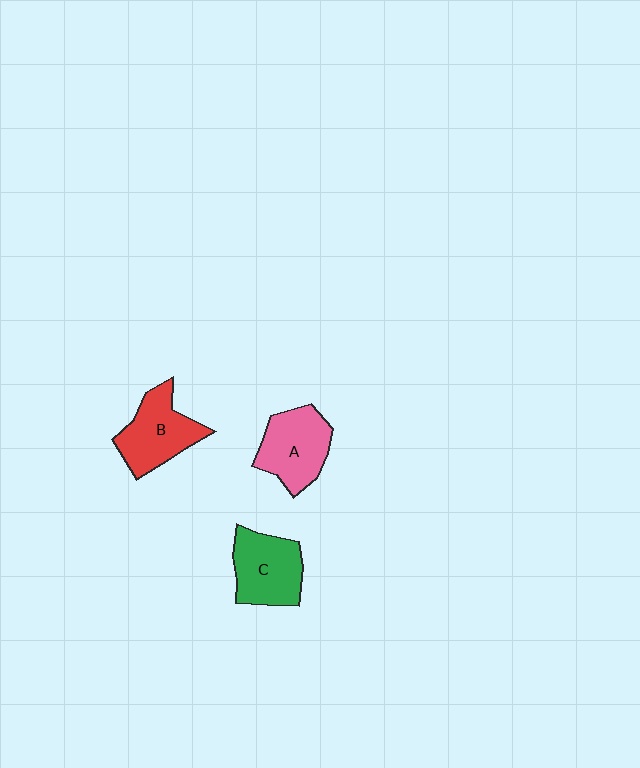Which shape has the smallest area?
Shape C (green).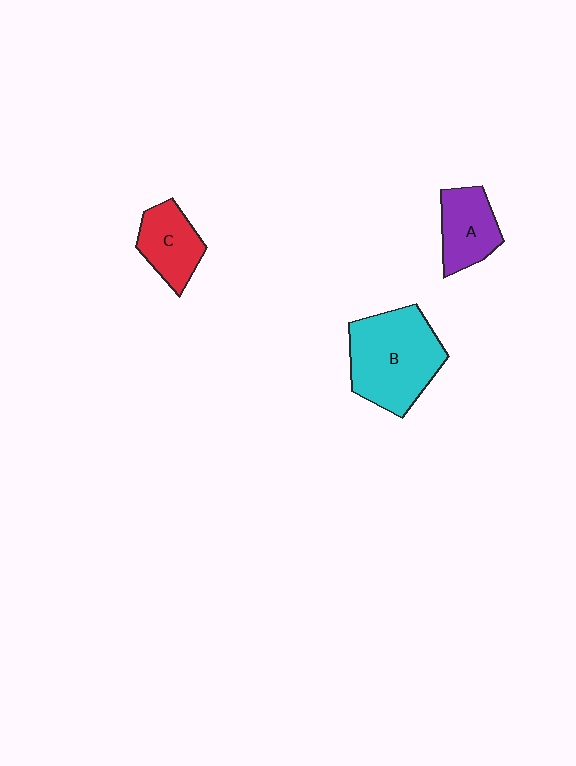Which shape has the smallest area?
Shape C (red).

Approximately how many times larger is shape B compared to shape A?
Approximately 1.9 times.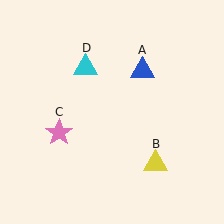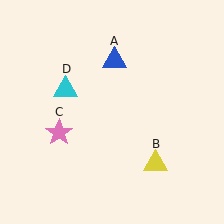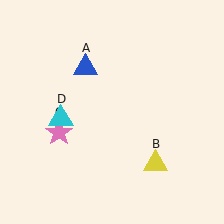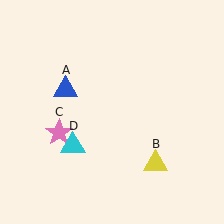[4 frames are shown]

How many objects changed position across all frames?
2 objects changed position: blue triangle (object A), cyan triangle (object D).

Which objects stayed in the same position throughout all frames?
Yellow triangle (object B) and pink star (object C) remained stationary.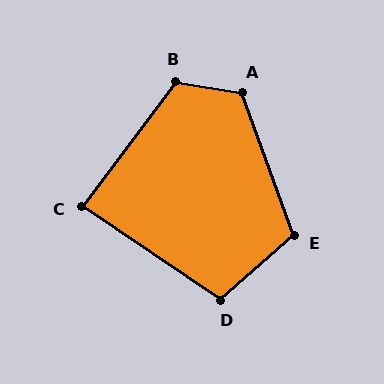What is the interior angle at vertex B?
Approximately 118 degrees (obtuse).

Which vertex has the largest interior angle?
A, at approximately 119 degrees.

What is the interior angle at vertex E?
Approximately 111 degrees (obtuse).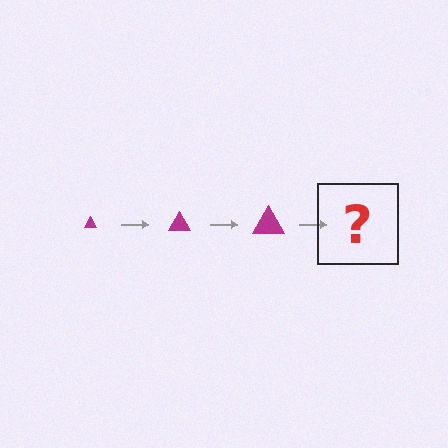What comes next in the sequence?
The next element should be a magenta triangle, larger than the previous one.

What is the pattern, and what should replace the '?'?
The pattern is that the triangle gets progressively larger each step. The '?' should be a magenta triangle, larger than the previous one.